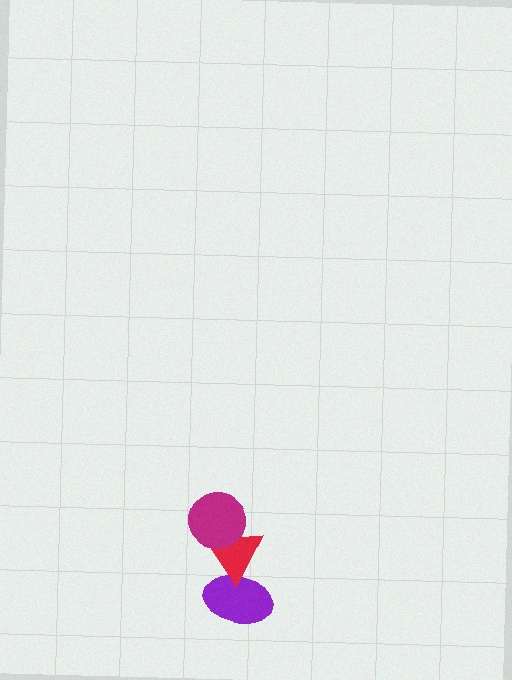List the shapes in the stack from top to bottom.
From top to bottom: the magenta circle, the red triangle, the purple ellipse.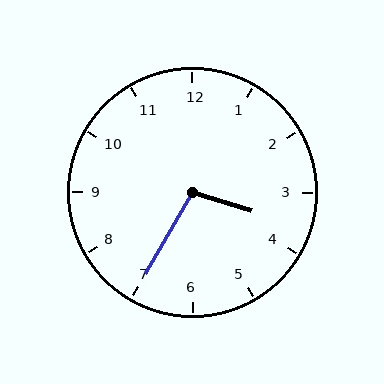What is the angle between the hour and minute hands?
Approximately 102 degrees.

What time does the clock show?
3:35.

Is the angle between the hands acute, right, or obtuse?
It is obtuse.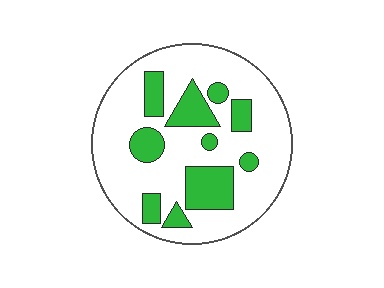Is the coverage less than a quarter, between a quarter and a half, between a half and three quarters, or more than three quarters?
Between a quarter and a half.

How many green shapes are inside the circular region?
10.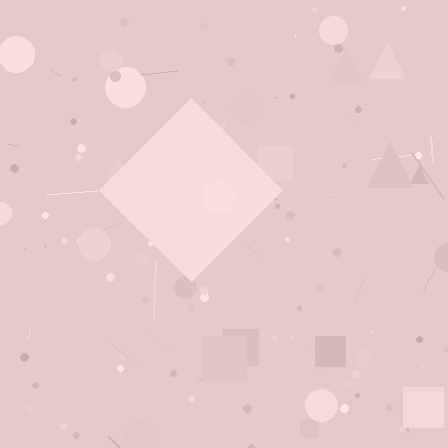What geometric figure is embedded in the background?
A diamond is embedded in the background.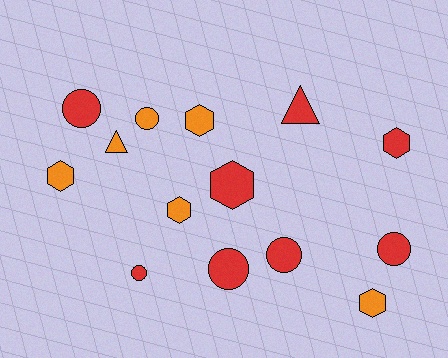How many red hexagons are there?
There are 2 red hexagons.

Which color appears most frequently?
Red, with 8 objects.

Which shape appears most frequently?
Hexagon, with 6 objects.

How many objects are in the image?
There are 14 objects.